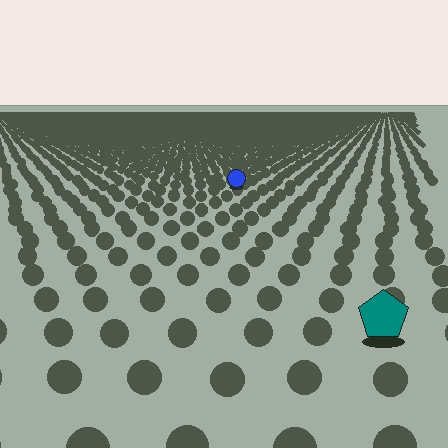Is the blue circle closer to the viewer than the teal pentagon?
No. The teal pentagon is closer — you can tell from the texture gradient: the ground texture is coarser near it.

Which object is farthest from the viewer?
The blue circle is farthest from the viewer. It appears smaller and the ground texture around it is denser.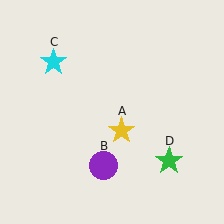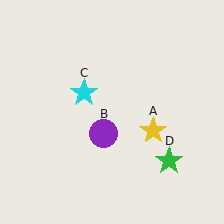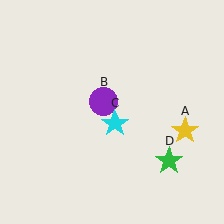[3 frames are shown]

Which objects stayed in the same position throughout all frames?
Green star (object D) remained stationary.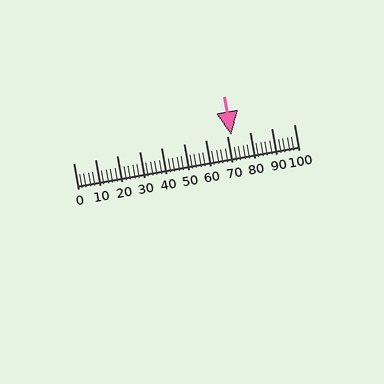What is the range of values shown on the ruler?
The ruler shows values from 0 to 100.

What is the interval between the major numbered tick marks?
The major tick marks are spaced 10 units apart.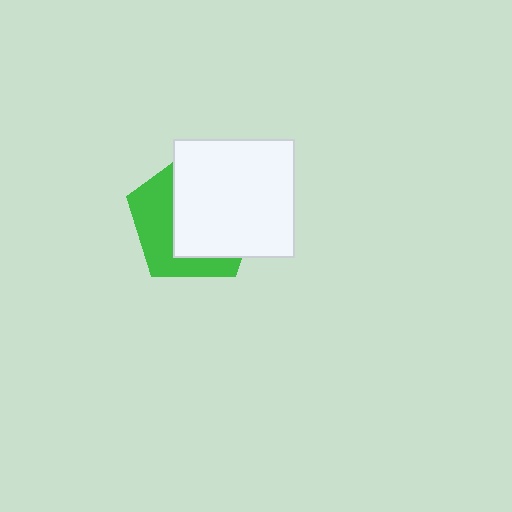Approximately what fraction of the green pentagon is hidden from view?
Roughly 60% of the green pentagon is hidden behind the white rectangle.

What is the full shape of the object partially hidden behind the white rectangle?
The partially hidden object is a green pentagon.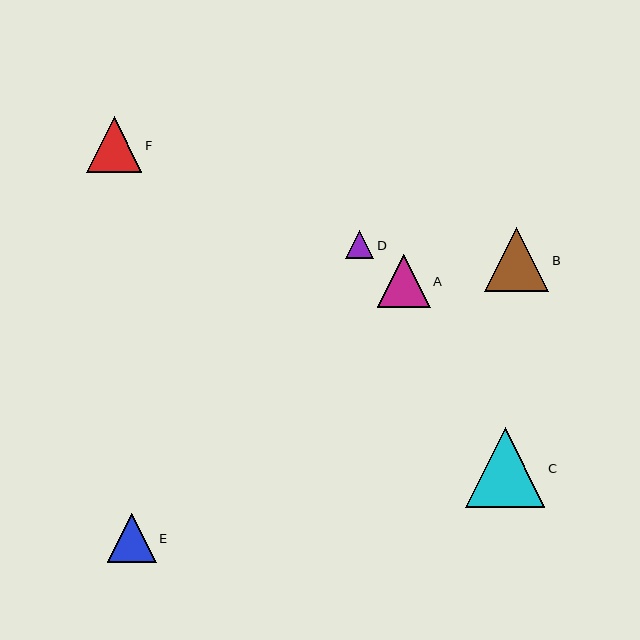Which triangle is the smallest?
Triangle D is the smallest with a size of approximately 28 pixels.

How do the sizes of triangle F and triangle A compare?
Triangle F and triangle A are approximately the same size.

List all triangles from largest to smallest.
From largest to smallest: C, B, F, A, E, D.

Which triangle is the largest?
Triangle C is the largest with a size of approximately 79 pixels.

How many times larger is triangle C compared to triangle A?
Triangle C is approximately 1.5 times the size of triangle A.